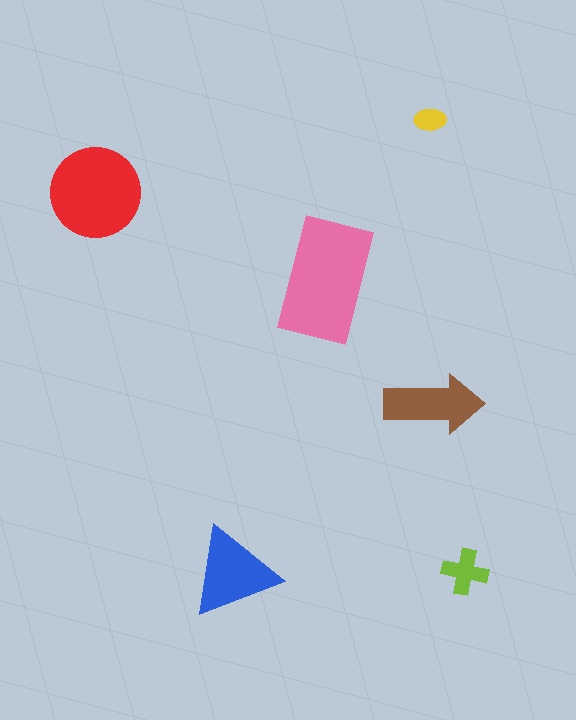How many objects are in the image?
There are 6 objects in the image.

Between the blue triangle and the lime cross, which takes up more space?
The blue triangle.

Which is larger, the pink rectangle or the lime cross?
The pink rectangle.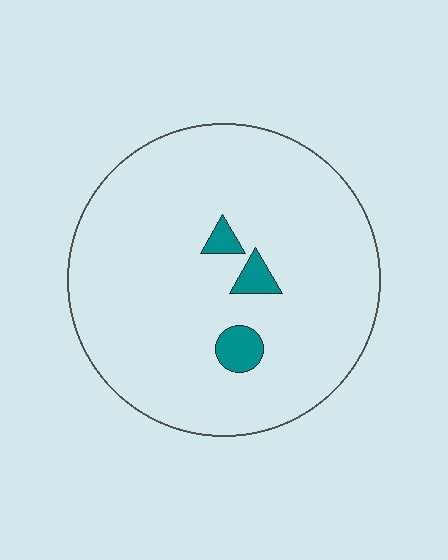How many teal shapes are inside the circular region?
3.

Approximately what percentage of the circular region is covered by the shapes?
Approximately 5%.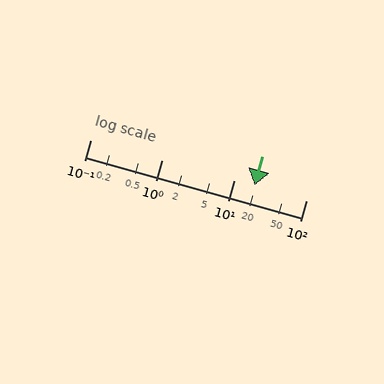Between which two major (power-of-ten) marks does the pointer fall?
The pointer is between 10 and 100.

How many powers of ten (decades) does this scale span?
The scale spans 3 decades, from 0.1 to 100.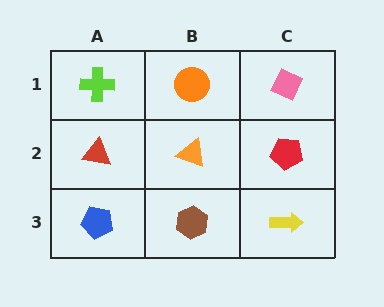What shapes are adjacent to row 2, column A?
A lime cross (row 1, column A), a blue pentagon (row 3, column A), an orange triangle (row 2, column B).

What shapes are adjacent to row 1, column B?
An orange triangle (row 2, column B), a lime cross (row 1, column A), a pink diamond (row 1, column C).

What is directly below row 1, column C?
A red pentagon.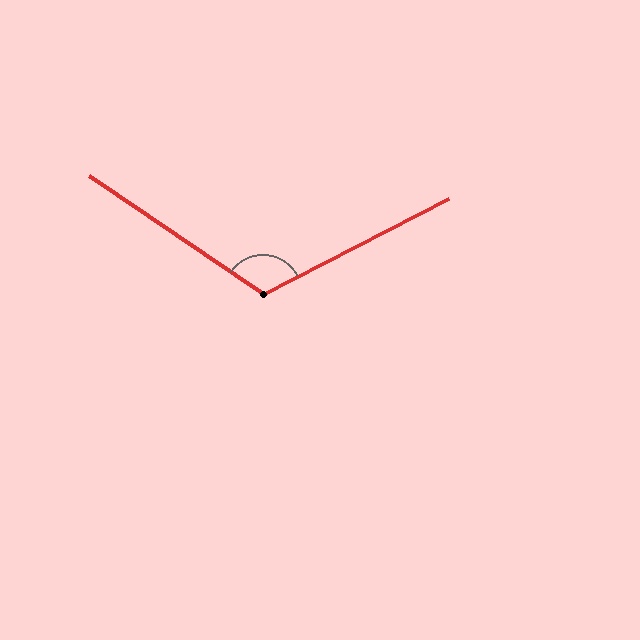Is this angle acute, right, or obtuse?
It is obtuse.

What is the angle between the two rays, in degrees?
Approximately 119 degrees.